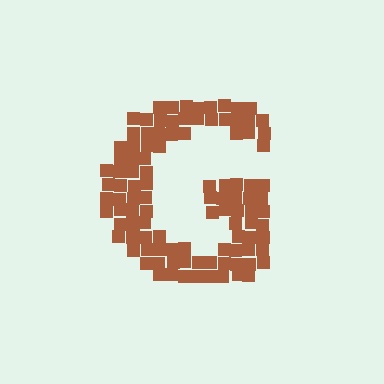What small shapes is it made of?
It is made of small squares.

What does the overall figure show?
The overall figure shows the letter G.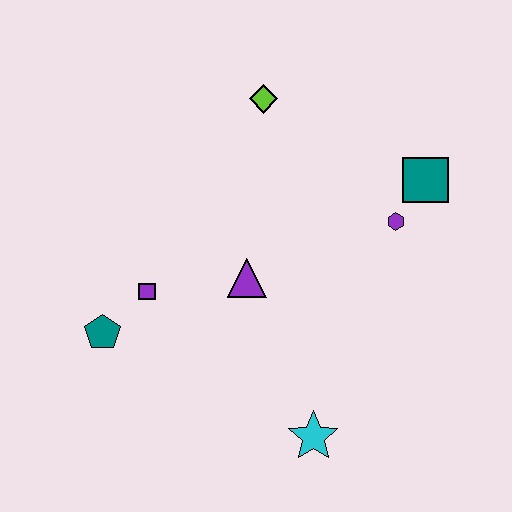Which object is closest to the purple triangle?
The purple square is closest to the purple triangle.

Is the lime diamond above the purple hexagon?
Yes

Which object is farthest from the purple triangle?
The teal square is farthest from the purple triangle.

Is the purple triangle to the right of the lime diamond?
No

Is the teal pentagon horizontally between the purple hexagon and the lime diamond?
No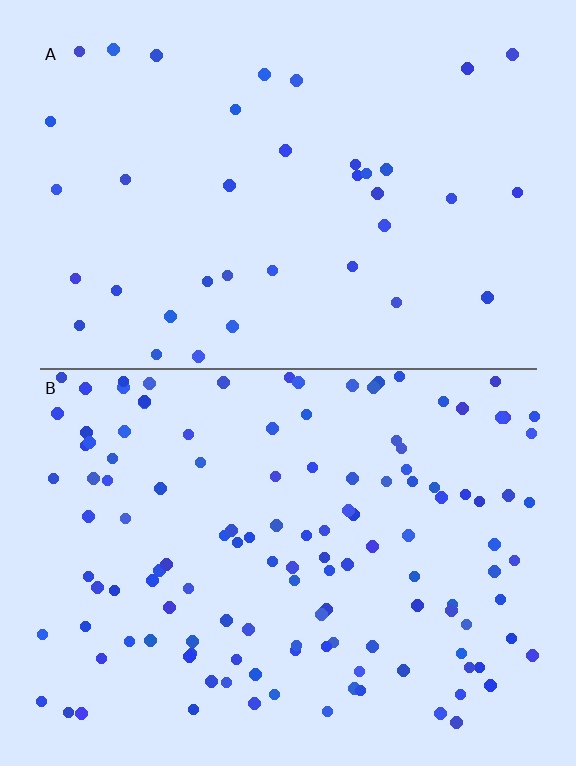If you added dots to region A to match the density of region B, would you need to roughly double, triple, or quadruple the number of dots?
Approximately triple.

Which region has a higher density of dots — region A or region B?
B (the bottom).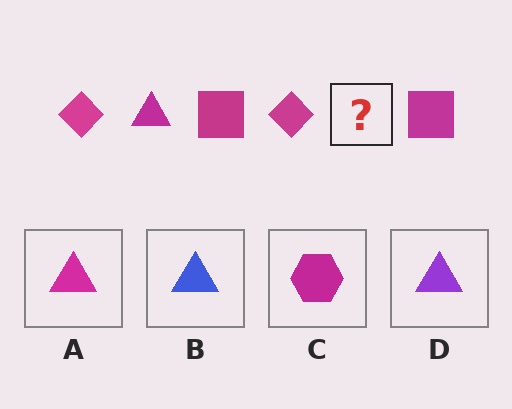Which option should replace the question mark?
Option A.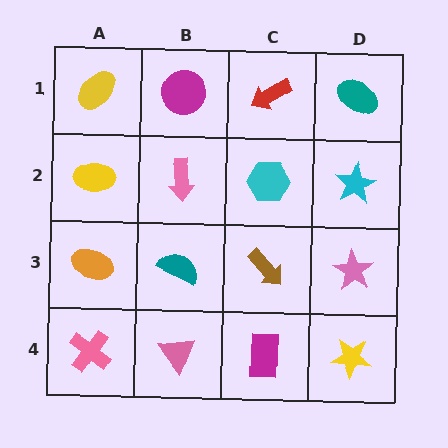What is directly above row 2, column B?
A magenta circle.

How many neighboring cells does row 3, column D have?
3.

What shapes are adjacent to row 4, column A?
An orange ellipse (row 3, column A), a pink triangle (row 4, column B).